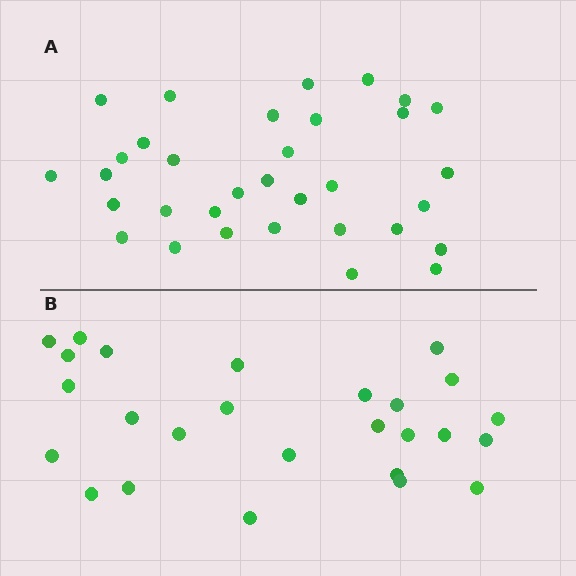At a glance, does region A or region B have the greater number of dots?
Region A (the top region) has more dots.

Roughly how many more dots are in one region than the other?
Region A has roughly 8 or so more dots than region B.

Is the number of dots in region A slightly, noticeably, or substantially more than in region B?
Region A has noticeably more, but not dramatically so. The ratio is roughly 1.3 to 1.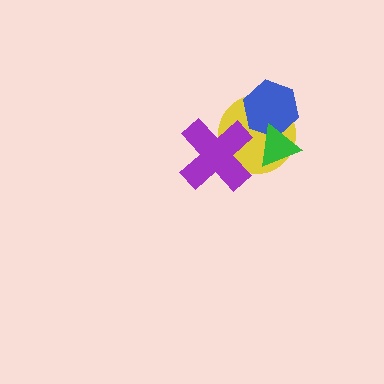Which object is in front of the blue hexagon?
The green triangle is in front of the blue hexagon.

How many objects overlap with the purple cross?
1 object overlaps with the purple cross.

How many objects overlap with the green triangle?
2 objects overlap with the green triangle.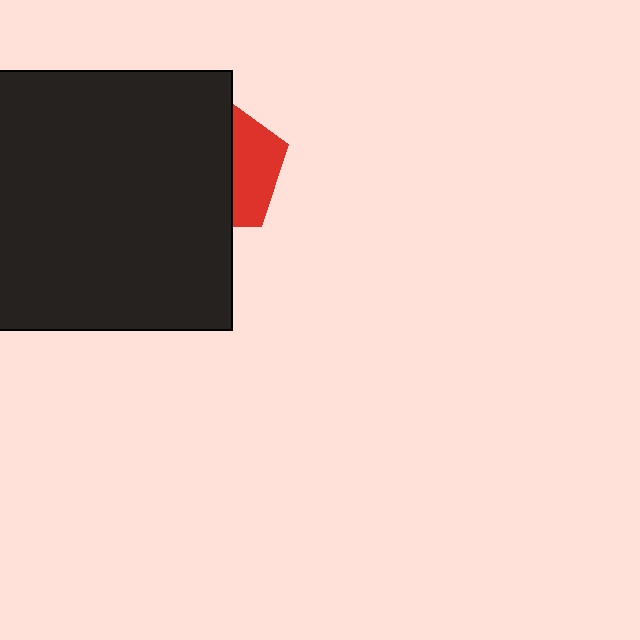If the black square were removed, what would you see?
You would see the complete red pentagon.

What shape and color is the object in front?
The object in front is a black square.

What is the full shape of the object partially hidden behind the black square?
The partially hidden object is a red pentagon.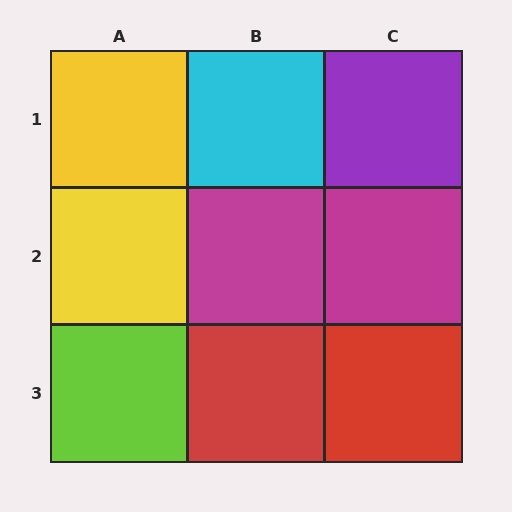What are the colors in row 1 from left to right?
Yellow, cyan, purple.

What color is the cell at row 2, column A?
Yellow.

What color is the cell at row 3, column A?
Lime.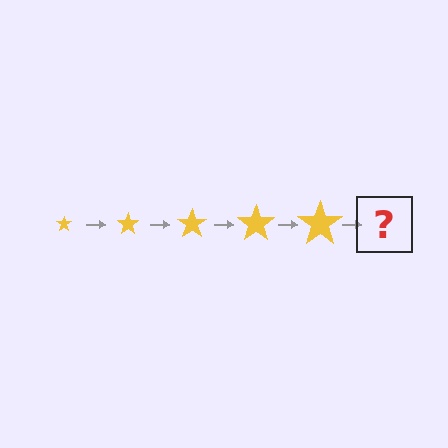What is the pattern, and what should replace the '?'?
The pattern is that the star gets progressively larger each step. The '?' should be a yellow star, larger than the previous one.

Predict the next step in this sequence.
The next step is a yellow star, larger than the previous one.